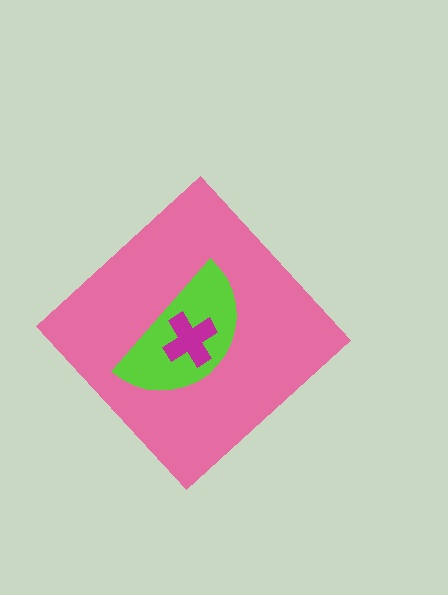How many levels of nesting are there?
3.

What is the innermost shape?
The magenta cross.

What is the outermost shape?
The pink diamond.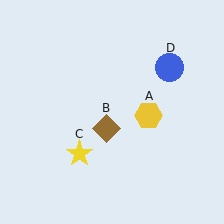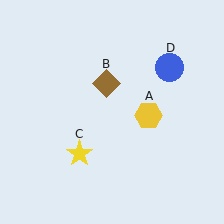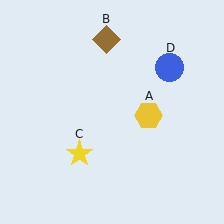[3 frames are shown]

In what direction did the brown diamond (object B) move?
The brown diamond (object B) moved up.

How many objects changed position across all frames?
1 object changed position: brown diamond (object B).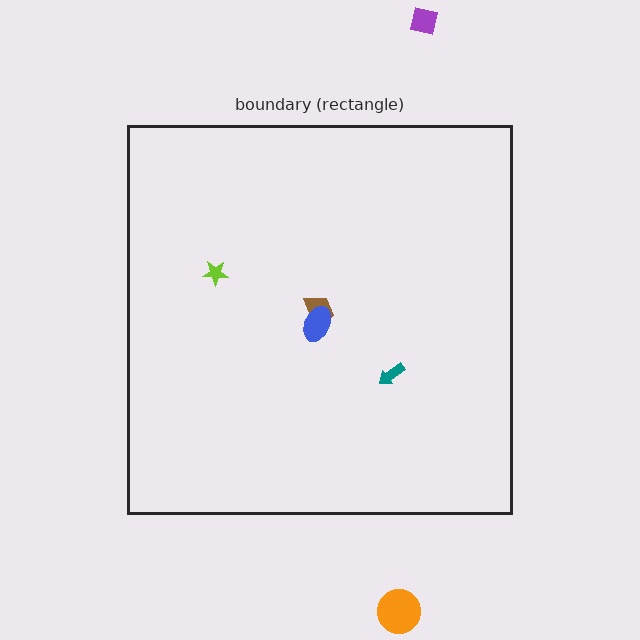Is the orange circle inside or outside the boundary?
Outside.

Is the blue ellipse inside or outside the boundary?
Inside.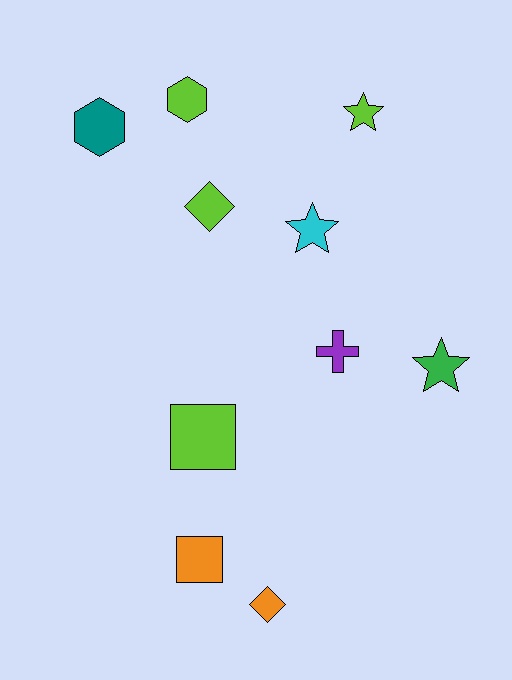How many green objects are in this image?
There is 1 green object.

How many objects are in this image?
There are 10 objects.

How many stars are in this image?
There are 3 stars.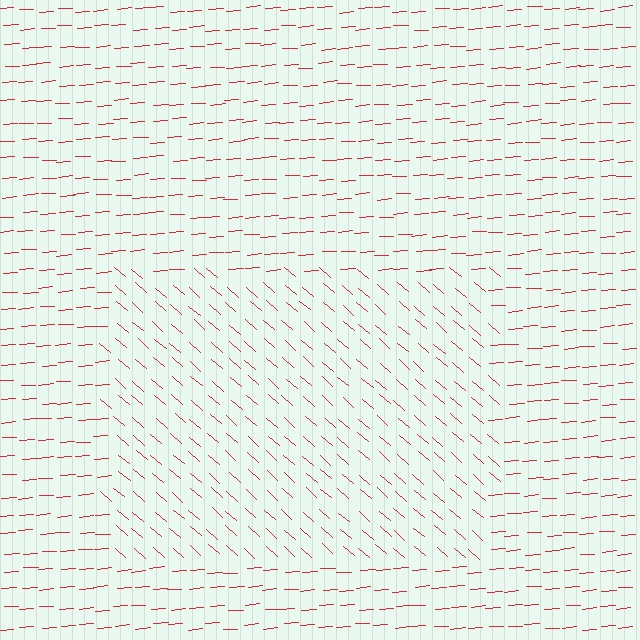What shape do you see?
I see a rectangle.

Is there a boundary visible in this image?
Yes, there is a texture boundary formed by a change in line orientation.